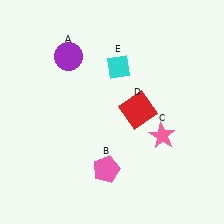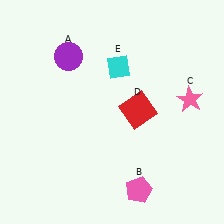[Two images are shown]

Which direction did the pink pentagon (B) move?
The pink pentagon (B) moved right.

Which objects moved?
The objects that moved are: the pink pentagon (B), the pink star (C).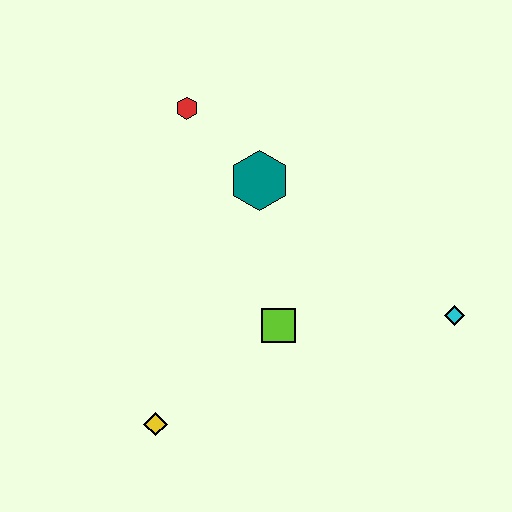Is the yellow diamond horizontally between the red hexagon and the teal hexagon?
No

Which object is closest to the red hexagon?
The teal hexagon is closest to the red hexagon.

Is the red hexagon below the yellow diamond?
No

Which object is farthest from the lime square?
The red hexagon is farthest from the lime square.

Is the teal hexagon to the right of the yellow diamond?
Yes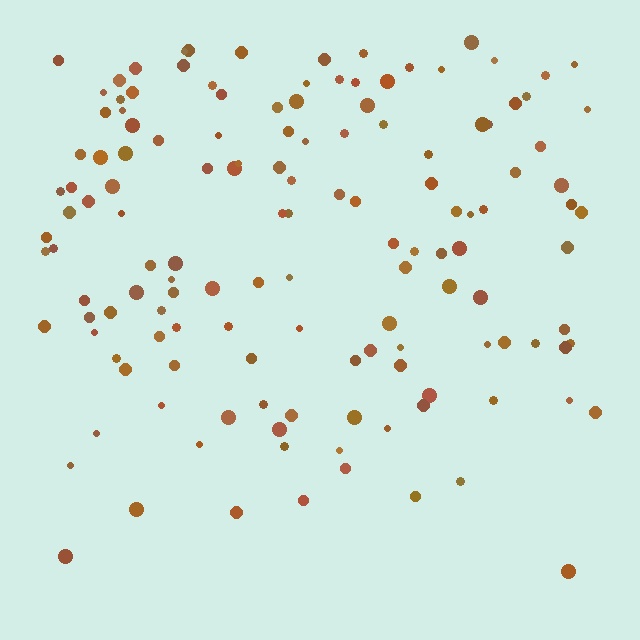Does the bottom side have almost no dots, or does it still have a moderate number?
Still a moderate number, just noticeably fewer than the top.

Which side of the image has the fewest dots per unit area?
The bottom.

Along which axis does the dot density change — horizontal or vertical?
Vertical.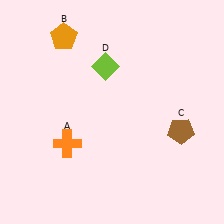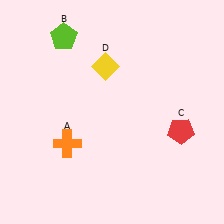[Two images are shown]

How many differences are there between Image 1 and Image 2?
There are 3 differences between the two images.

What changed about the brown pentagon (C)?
In Image 1, C is brown. In Image 2, it changed to red.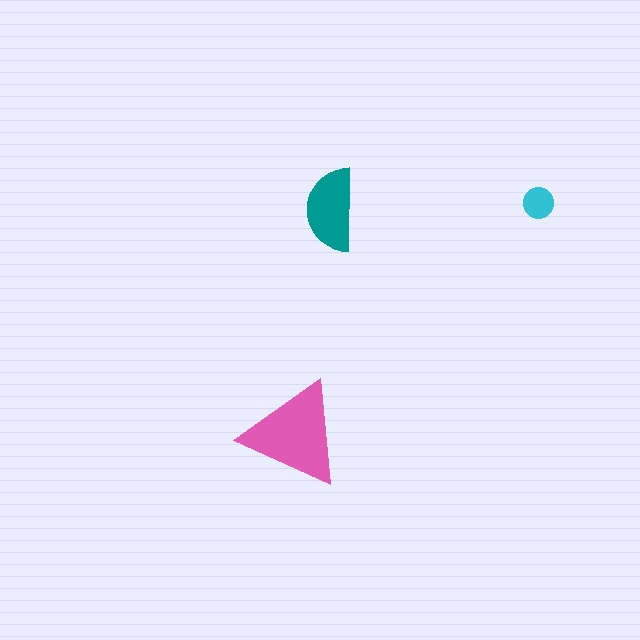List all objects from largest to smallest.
The pink triangle, the teal semicircle, the cyan circle.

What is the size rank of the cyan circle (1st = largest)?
3rd.